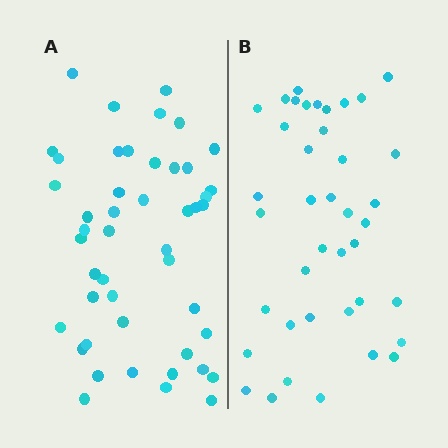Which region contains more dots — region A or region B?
Region A (the left region) has more dots.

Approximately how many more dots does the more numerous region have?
Region A has roughly 8 or so more dots than region B.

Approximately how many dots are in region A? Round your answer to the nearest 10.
About 50 dots. (The exact count is 47, which rounds to 50.)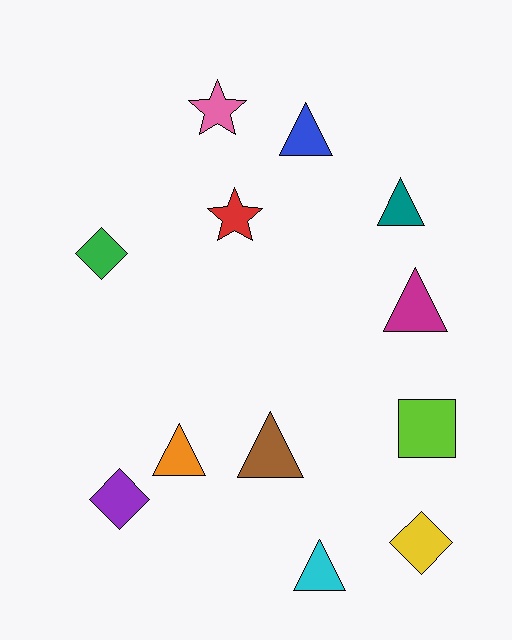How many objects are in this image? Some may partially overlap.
There are 12 objects.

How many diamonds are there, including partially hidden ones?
There are 3 diamonds.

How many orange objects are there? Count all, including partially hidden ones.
There is 1 orange object.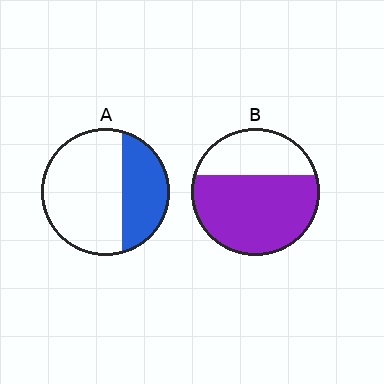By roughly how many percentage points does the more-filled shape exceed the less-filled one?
By roughly 35 percentage points (B over A).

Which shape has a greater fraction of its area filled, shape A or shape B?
Shape B.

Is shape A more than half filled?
No.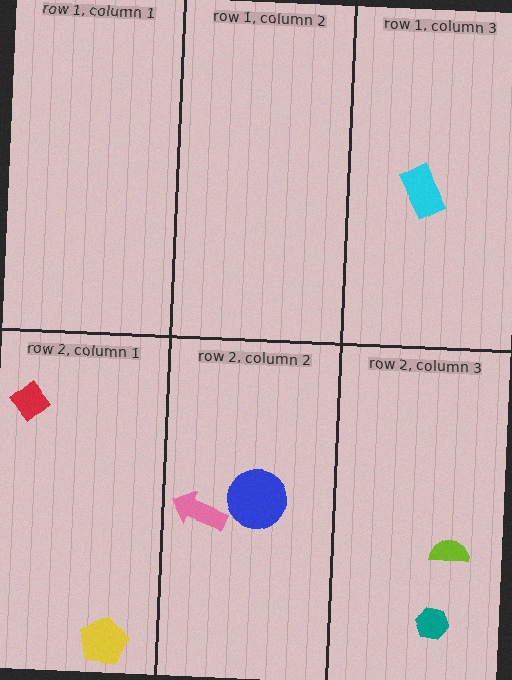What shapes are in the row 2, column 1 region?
The red diamond, the yellow pentagon.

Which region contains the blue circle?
The row 2, column 2 region.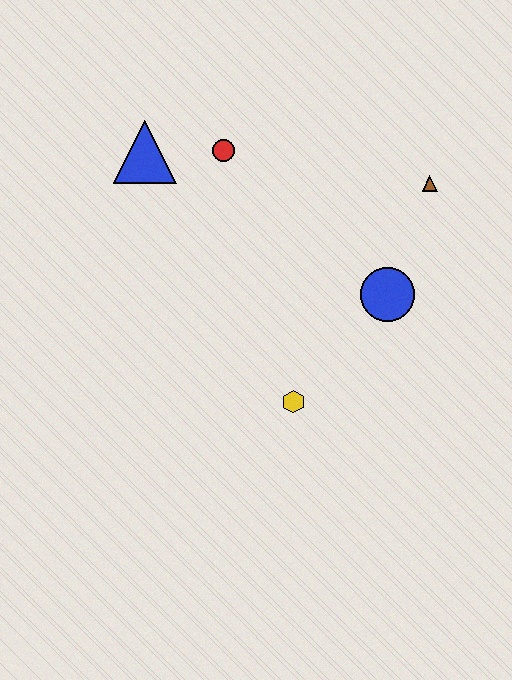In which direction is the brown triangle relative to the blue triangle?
The brown triangle is to the right of the blue triangle.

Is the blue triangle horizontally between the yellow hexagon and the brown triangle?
No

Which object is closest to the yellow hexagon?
The blue circle is closest to the yellow hexagon.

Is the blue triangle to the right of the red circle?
No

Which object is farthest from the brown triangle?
The blue triangle is farthest from the brown triangle.